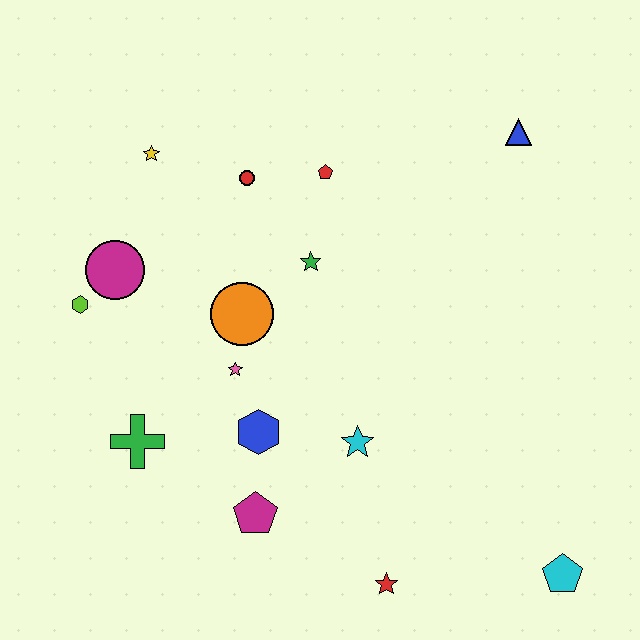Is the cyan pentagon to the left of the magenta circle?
No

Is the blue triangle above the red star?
Yes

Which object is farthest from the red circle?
The cyan pentagon is farthest from the red circle.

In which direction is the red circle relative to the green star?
The red circle is above the green star.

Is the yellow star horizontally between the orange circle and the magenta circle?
Yes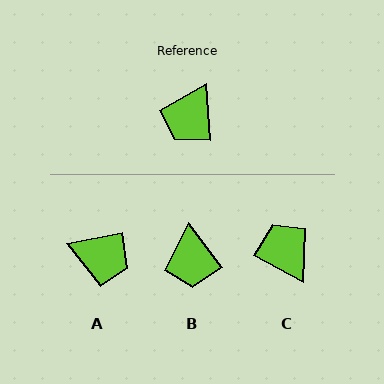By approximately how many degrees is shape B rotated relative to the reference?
Approximately 33 degrees counter-clockwise.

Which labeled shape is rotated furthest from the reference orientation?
C, about 121 degrees away.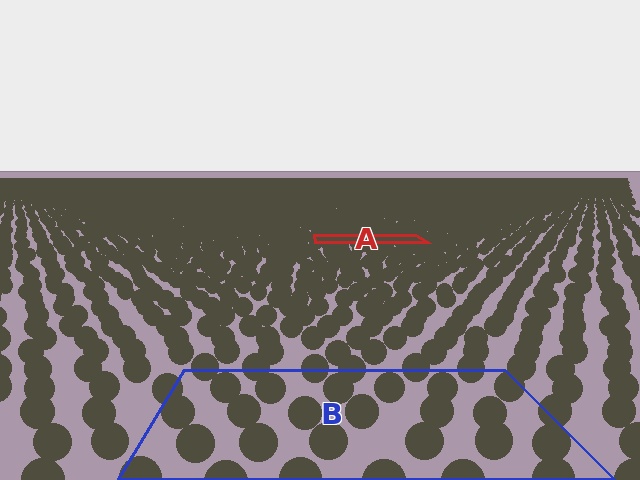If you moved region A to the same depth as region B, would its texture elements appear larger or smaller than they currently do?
They would appear larger. At a closer depth, the same texture elements are projected at a bigger on-screen size.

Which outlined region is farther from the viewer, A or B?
Region A is farther from the viewer — the texture elements inside it appear smaller and more densely packed.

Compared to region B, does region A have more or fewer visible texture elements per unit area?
Region A has more texture elements per unit area — they are packed more densely because it is farther away.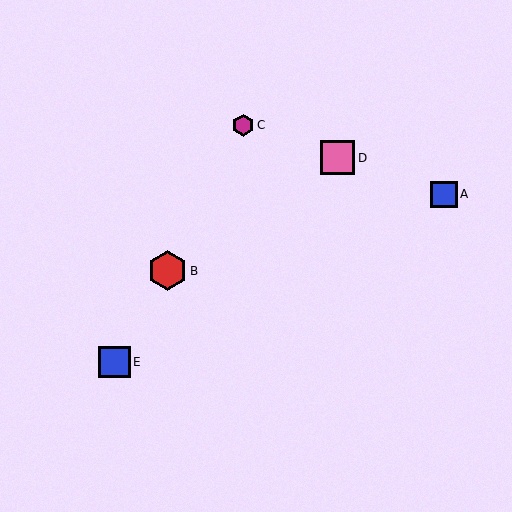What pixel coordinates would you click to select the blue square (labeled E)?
Click at (114, 362) to select the blue square E.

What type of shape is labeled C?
Shape C is a magenta hexagon.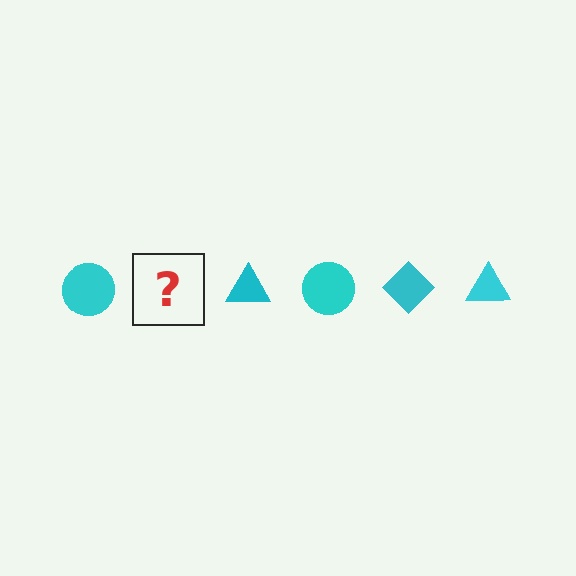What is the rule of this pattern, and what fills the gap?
The rule is that the pattern cycles through circle, diamond, triangle shapes in cyan. The gap should be filled with a cyan diamond.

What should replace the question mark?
The question mark should be replaced with a cyan diamond.